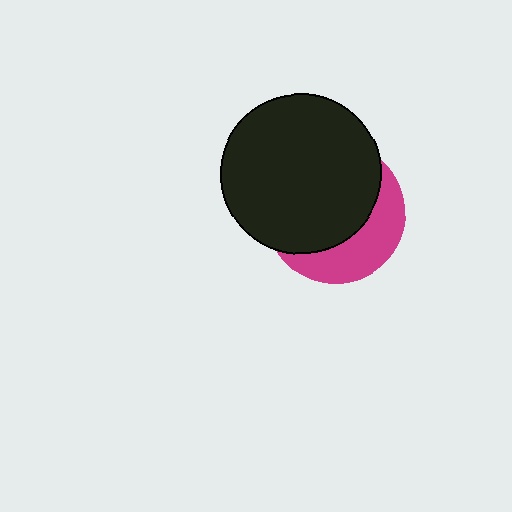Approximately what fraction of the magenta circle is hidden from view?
Roughly 65% of the magenta circle is hidden behind the black circle.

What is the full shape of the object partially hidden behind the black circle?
The partially hidden object is a magenta circle.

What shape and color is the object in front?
The object in front is a black circle.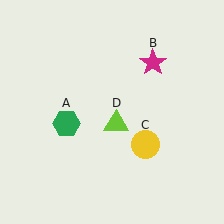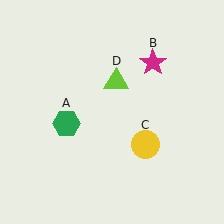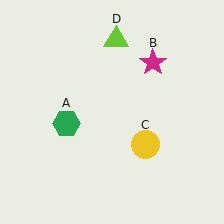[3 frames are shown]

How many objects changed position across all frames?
1 object changed position: lime triangle (object D).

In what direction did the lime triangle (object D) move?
The lime triangle (object D) moved up.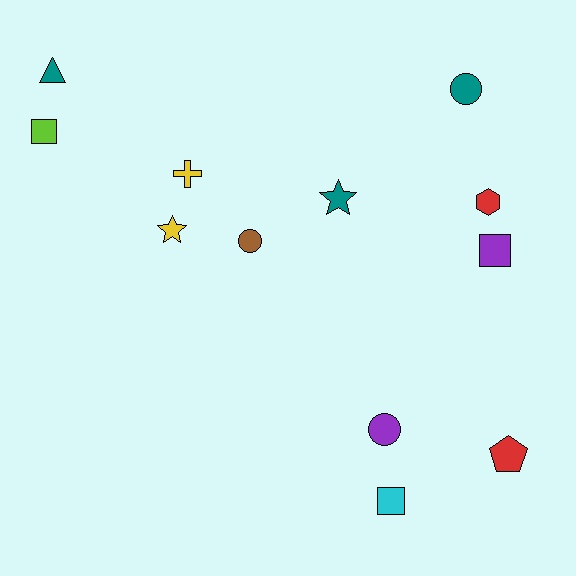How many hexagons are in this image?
There is 1 hexagon.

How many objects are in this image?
There are 12 objects.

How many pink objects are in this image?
There are no pink objects.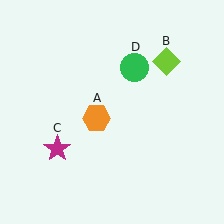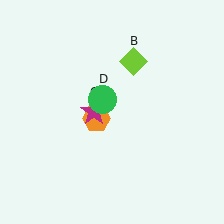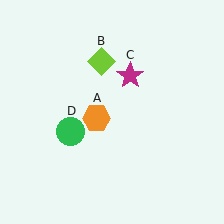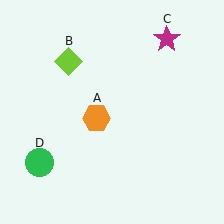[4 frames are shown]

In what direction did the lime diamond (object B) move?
The lime diamond (object B) moved left.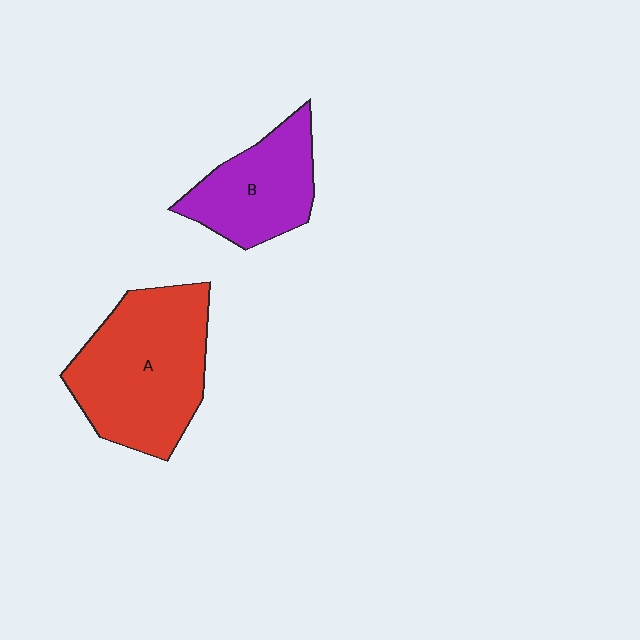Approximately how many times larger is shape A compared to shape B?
Approximately 1.6 times.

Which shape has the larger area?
Shape A (red).